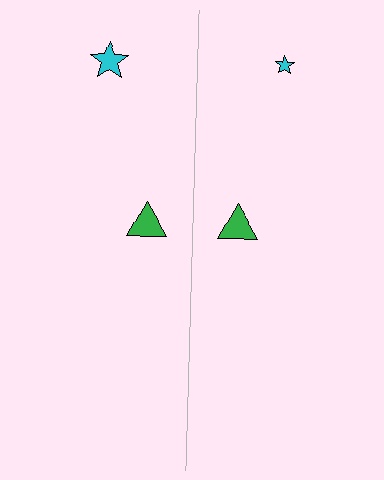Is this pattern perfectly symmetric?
No, the pattern is not perfectly symmetric. The cyan star on the right side has a different size than its mirror counterpart.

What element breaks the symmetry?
The cyan star on the right side has a different size than its mirror counterpart.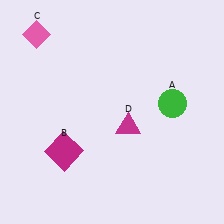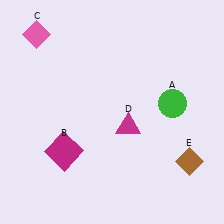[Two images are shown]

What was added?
A brown diamond (E) was added in Image 2.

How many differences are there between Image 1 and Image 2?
There is 1 difference between the two images.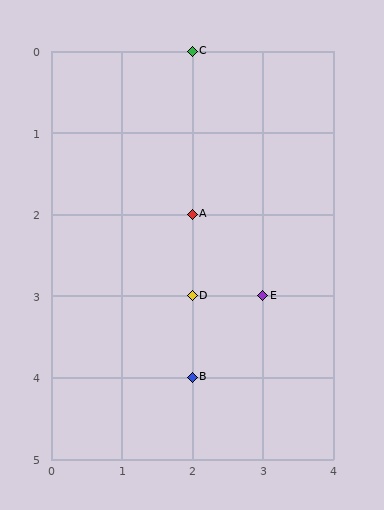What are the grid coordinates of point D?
Point D is at grid coordinates (2, 3).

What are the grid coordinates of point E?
Point E is at grid coordinates (3, 3).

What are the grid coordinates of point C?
Point C is at grid coordinates (2, 0).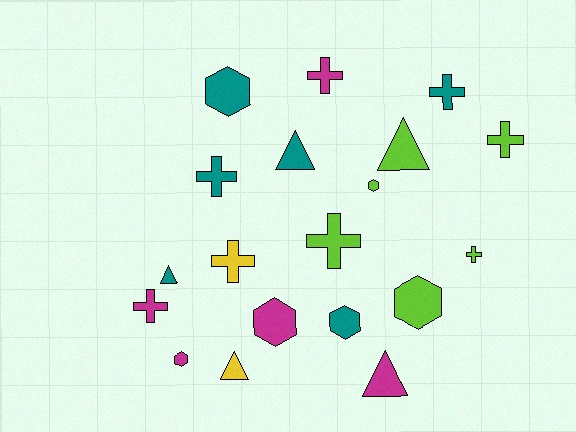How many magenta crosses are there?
There are 2 magenta crosses.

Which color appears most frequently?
Teal, with 6 objects.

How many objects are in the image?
There are 19 objects.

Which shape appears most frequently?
Cross, with 8 objects.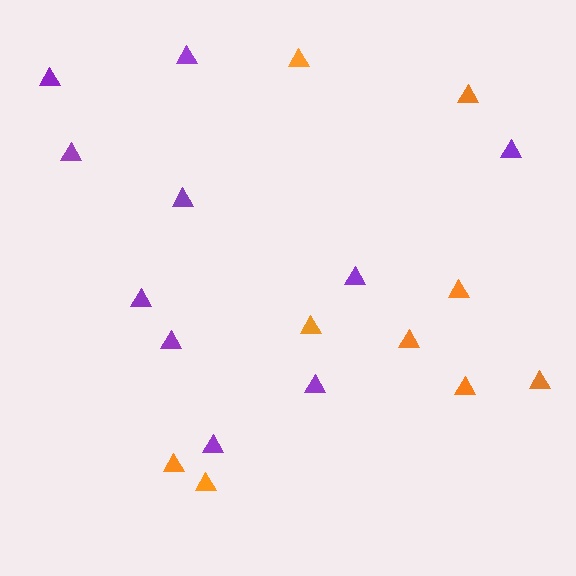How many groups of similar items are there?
There are 2 groups: one group of purple triangles (10) and one group of orange triangles (9).